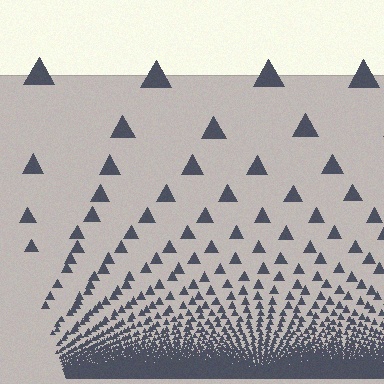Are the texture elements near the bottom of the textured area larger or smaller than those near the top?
Smaller. The gradient is inverted — elements near the bottom are smaller and denser.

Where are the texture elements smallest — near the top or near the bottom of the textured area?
Near the bottom.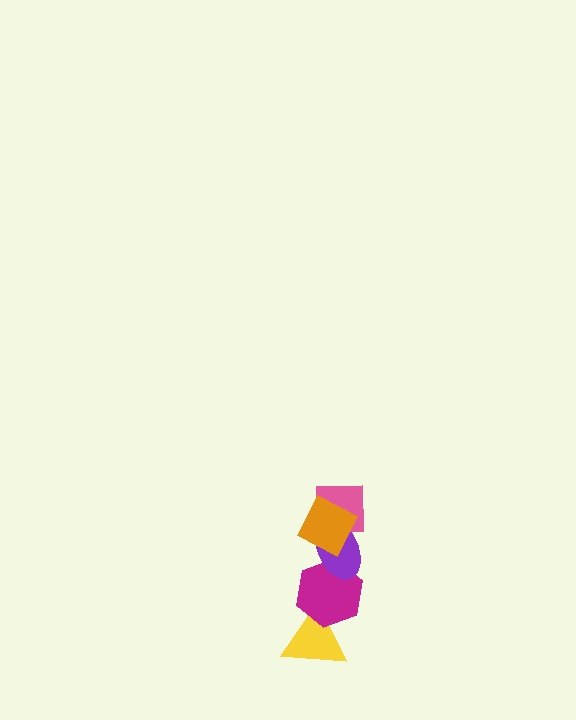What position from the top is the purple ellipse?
The purple ellipse is 3rd from the top.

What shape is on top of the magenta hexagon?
The purple ellipse is on top of the magenta hexagon.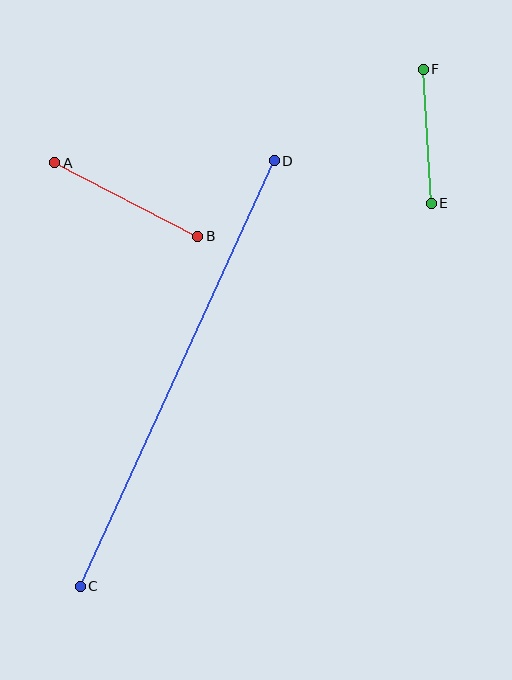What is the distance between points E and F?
The distance is approximately 134 pixels.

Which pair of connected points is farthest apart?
Points C and D are farthest apart.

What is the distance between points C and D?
The distance is approximately 467 pixels.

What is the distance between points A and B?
The distance is approximately 161 pixels.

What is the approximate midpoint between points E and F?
The midpoint is at approximately (427, 136) pixels.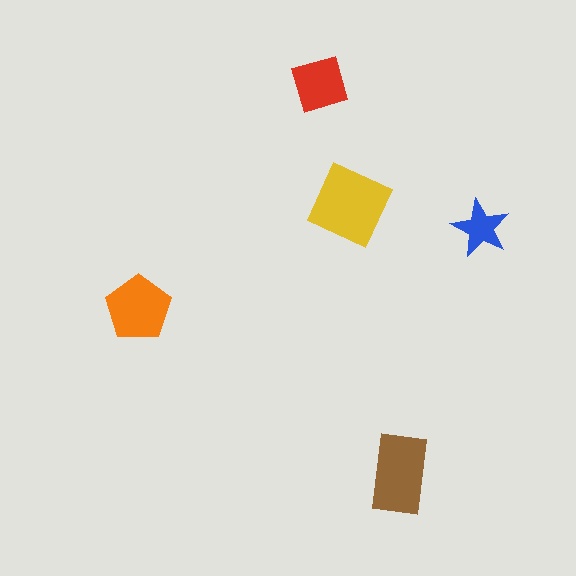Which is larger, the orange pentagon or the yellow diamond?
The yellow diamond.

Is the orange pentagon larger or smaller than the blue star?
Larger.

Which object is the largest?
The yellow diamond.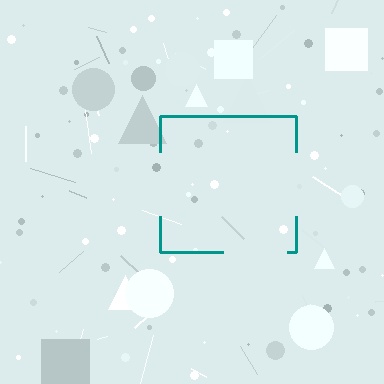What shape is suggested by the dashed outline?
The dashed outline suggests a square.